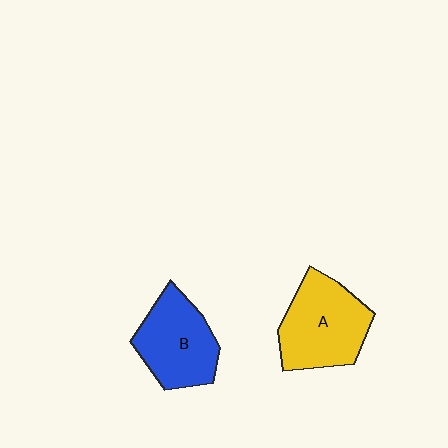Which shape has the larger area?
Shape A (yellow).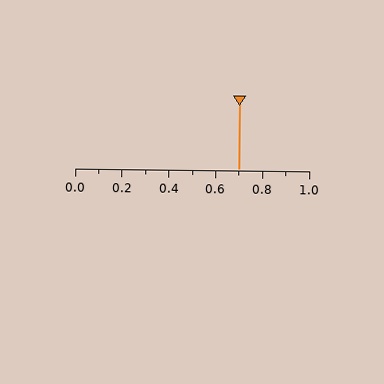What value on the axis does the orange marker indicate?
The marker indicates approximately 0.7.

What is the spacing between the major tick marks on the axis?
The major ticks are spaced 0.2 apart.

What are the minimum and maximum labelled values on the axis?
The axis runs from 0.0 to 1.0.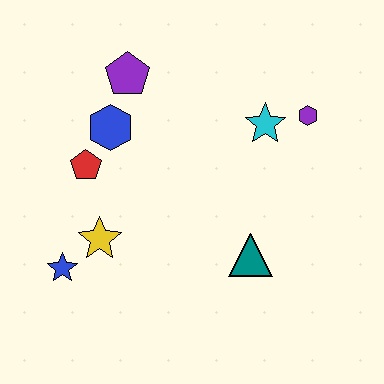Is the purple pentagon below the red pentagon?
No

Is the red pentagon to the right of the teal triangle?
No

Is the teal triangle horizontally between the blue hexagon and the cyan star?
Yes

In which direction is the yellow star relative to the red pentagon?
The yellow star is below the red pentagon.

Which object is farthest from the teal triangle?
The purple pentagon is farthest from the teal triangle.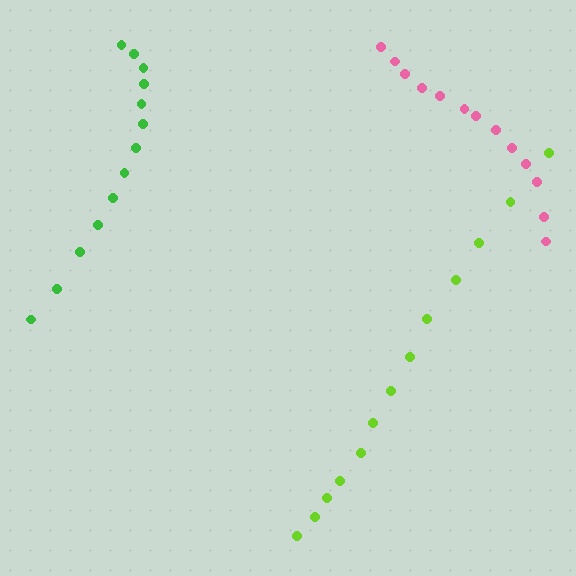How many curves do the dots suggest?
There are 3 distinct paths.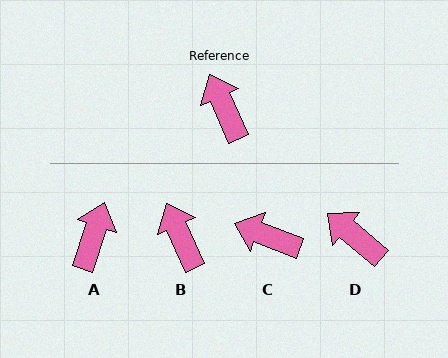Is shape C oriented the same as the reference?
No, it is off by about 45 degrees.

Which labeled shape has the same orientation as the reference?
B.